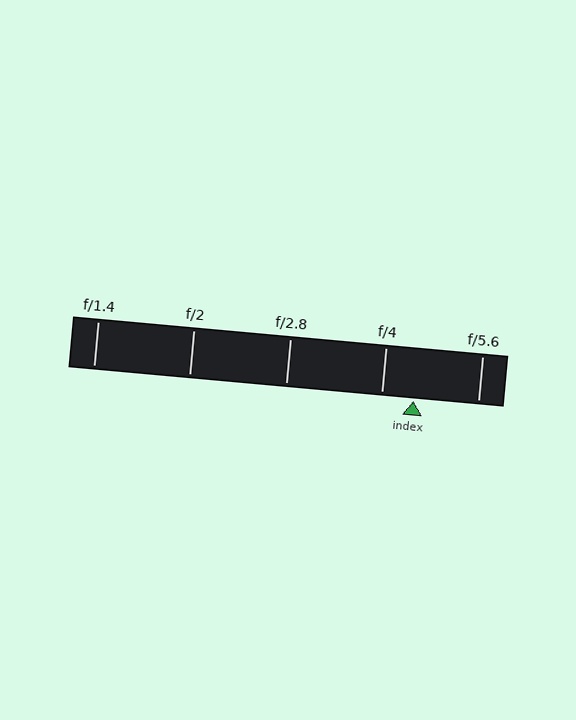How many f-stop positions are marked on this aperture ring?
There are 5 f-stop positions marked.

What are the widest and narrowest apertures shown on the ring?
The widest aperture shown is f/1.4 and the narrowest is f/5.6.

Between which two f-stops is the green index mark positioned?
The index mark is between f/4 and f/5.6.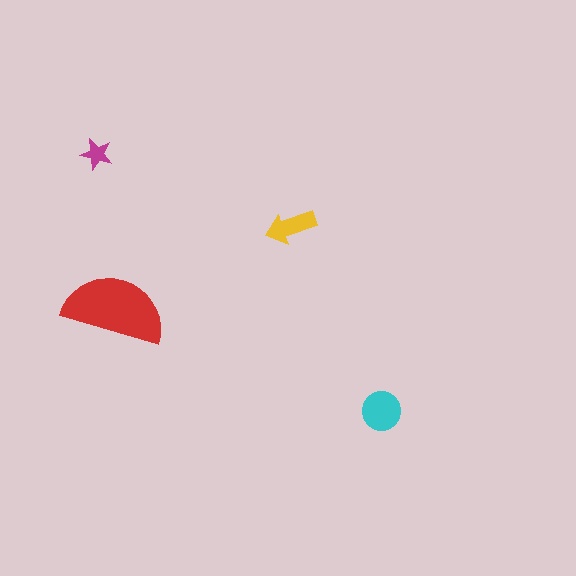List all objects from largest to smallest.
The red semicircle, the cyan circle, the yellow arrow, the magenta star.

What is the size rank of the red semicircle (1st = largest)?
1st.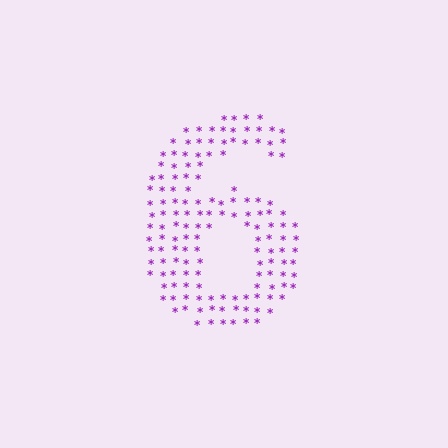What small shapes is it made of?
It is made of small asterisks.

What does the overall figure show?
The overall figure shows the digit 6.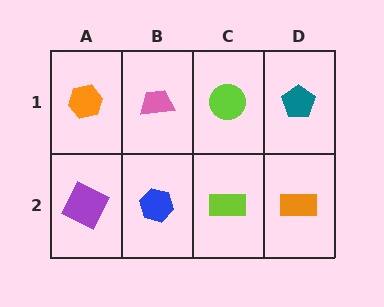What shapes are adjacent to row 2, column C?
A lime circle (row 1, column C), a blue hexagon (row 2, column B), an orange rectangle (row 2, column D).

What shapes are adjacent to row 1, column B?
A blue hexagon (row 2, column B), an orange hexagon (row 1, column A), a lime circle (row 1, column C).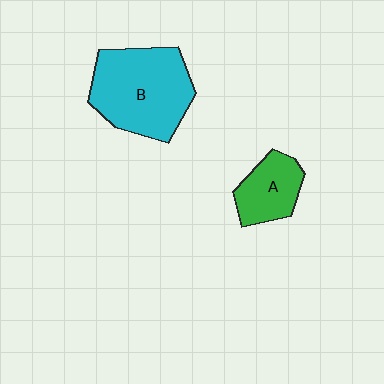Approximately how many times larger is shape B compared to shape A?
Approximately 2.1 times.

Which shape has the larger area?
Shape B (cyan).